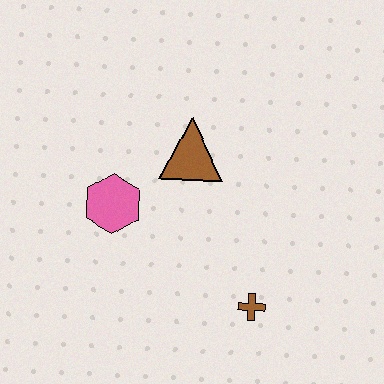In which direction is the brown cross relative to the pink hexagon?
The brown cross is to the right of the pink hexagon.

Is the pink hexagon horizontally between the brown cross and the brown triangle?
No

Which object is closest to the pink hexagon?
The brown triangle is closest to the pink hexagon.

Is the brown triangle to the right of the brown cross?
No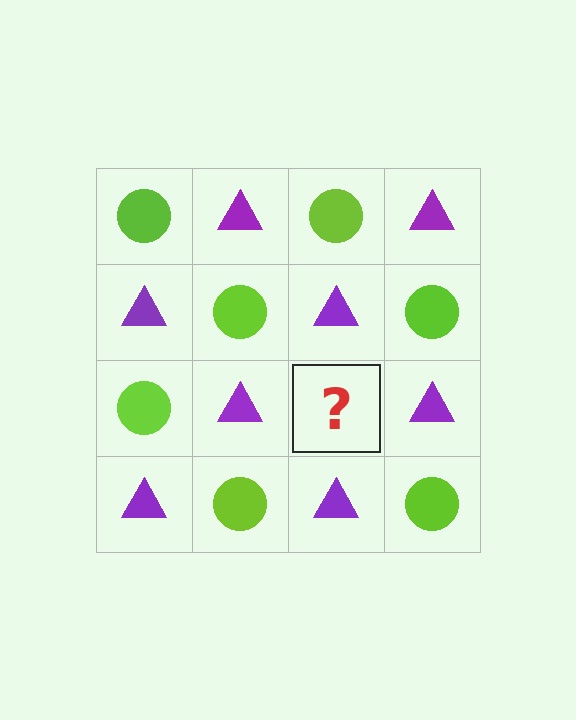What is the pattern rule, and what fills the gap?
The rule is that it alternates lime circle and purple triangle in a checkerboard pattern. The gap should be filled with a lime circle.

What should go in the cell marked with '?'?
The missing cell should contain a lime circle.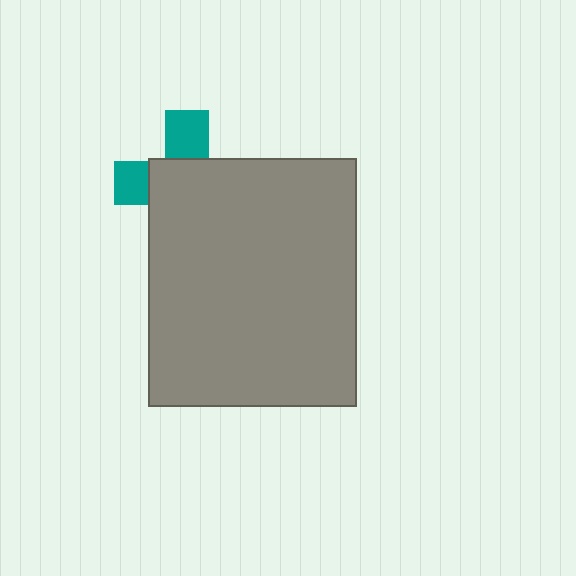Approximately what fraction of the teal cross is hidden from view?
Roughly 67% of the teal cross is hidden behind the gray rectangle.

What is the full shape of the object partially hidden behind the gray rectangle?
The partially hidden object is a teal cross.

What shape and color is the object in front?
The object in front is a gray rectangle.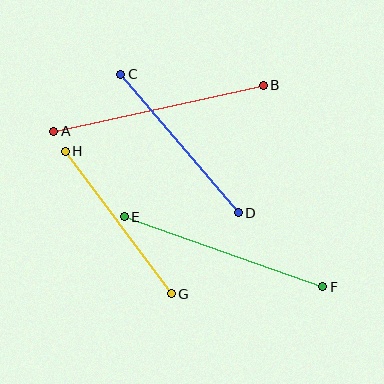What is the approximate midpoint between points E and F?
The midpoint is at approximately (224, 252) pixels.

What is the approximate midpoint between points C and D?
The midpoint is at approximately (179, 143) pixels.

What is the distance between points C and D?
The distance is approximately 182 pixels.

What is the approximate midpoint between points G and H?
The midpoint is at approximately (118, 222) pixels.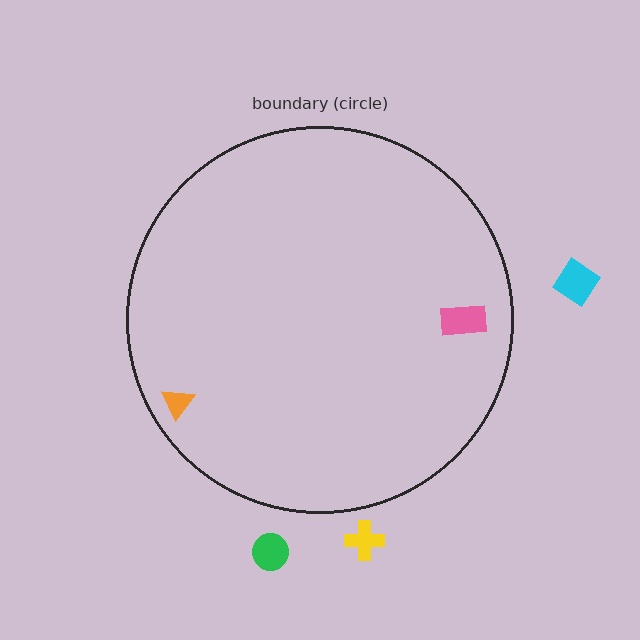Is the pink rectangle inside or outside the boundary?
Inside.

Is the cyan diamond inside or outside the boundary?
Outside.